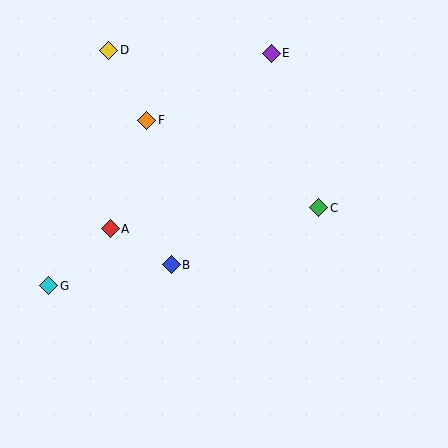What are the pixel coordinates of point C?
Point C is at (319, 208).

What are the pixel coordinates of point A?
Point A is at (110, 229).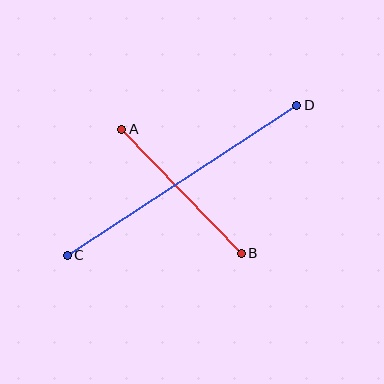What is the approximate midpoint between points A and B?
The midpoint is at approximately (181, 191) pixels.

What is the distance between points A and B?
The distance is approximately 172 pixels.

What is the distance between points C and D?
The distance is approximately 274 pixels.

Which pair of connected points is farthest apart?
Points C and D are farthest apart.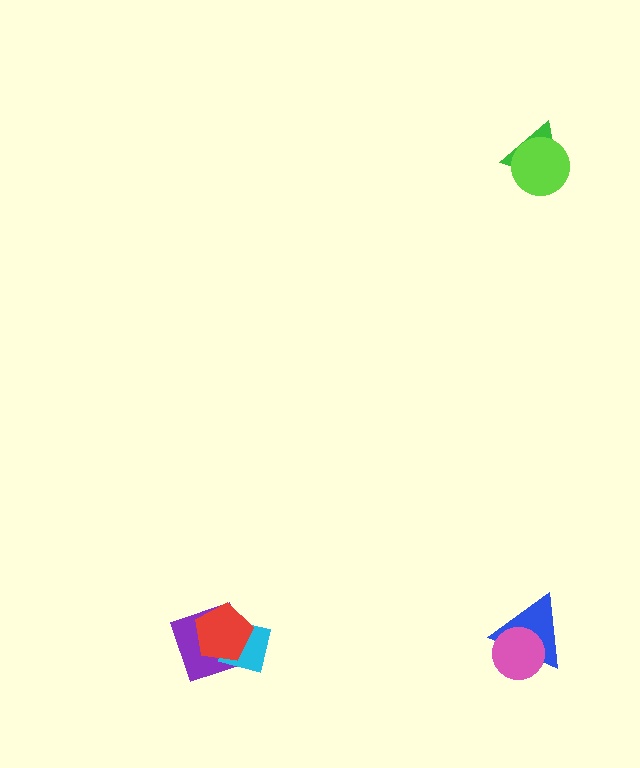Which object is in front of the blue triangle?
The pink circle is in front of the blue triangle.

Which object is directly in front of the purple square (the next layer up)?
The cyan square is directly in front of the purple square.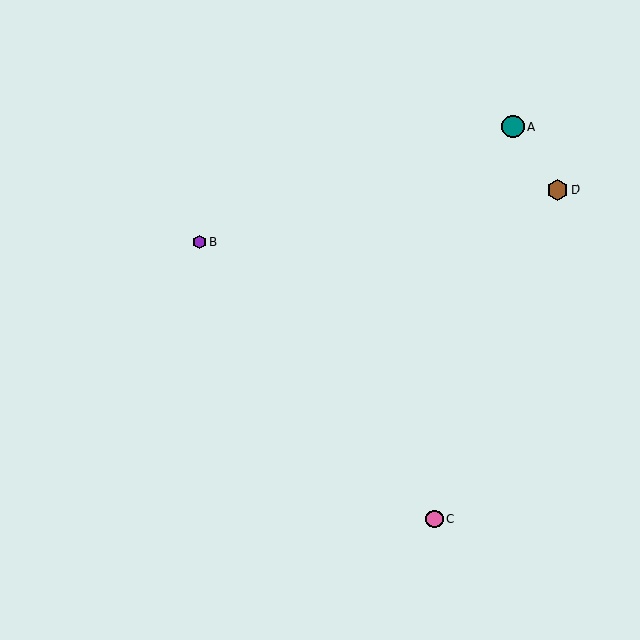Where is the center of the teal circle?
The center of the teal circle is at (513, 127).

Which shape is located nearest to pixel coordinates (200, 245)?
The purple hexagon (labeled B) at (199, 242) is nearest to that location.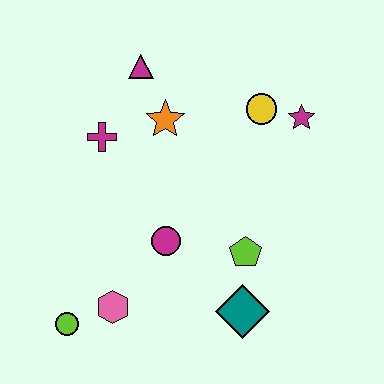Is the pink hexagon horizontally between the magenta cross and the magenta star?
Yes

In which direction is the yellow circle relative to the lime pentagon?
The yellow circle is above the lime pentagon.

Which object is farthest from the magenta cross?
The teal diamond is farthest from the magenta cross.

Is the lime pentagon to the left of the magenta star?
Yes